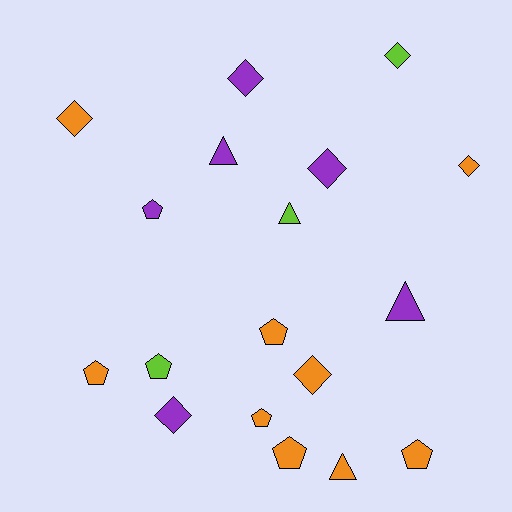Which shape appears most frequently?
Diamond, with 7 objects.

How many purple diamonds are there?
There are 3 purple diamonds.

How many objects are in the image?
There are 18 objects.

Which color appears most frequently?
Orange, with 9 objects.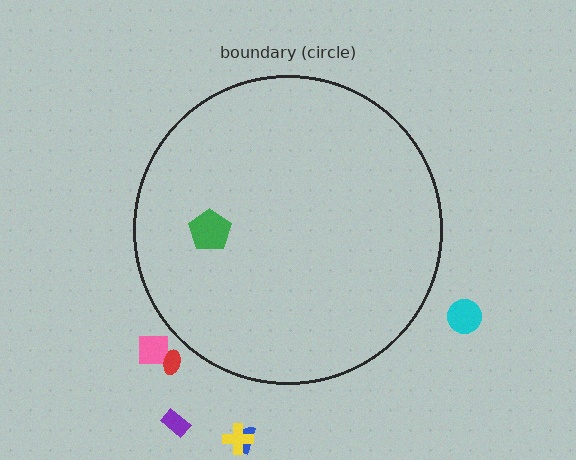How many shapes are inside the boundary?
1 inside, 6 outside.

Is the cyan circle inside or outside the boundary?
Outside.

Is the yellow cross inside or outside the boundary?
Outside.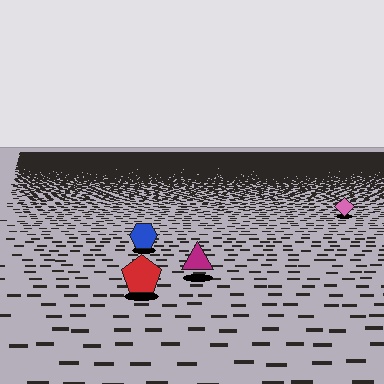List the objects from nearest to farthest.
From nearest to farthest: the red pentagon, the magenta triangle, the blue hexagon, the pink diamond.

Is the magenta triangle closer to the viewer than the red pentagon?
No. The red pentagon is closer — you can tell from the texture gradient: the ground texture is coarser near it.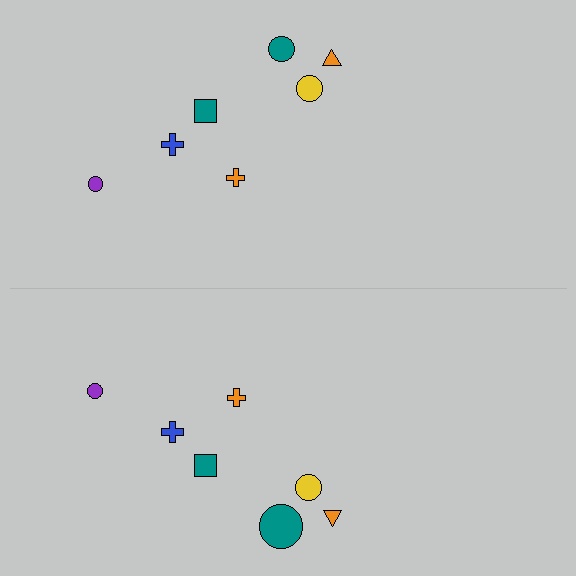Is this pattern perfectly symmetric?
No, the pattern is not perfectly symmetric. The teal circle on the bottom side has a different size than its mirror counterpart.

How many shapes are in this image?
There are 14 shapes in this image.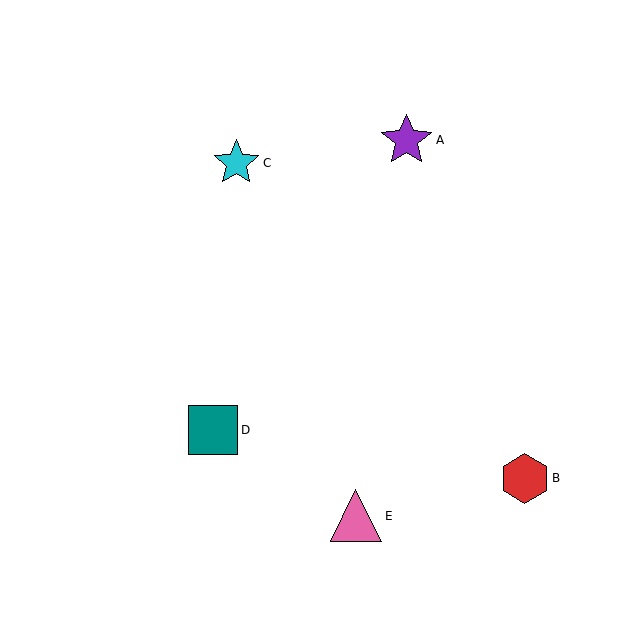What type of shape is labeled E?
Shape E is a pink triangle.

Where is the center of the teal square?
The center of the teal square is at (213, 430).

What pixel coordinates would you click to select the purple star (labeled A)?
Click at (406, 140) to select the purple star A.